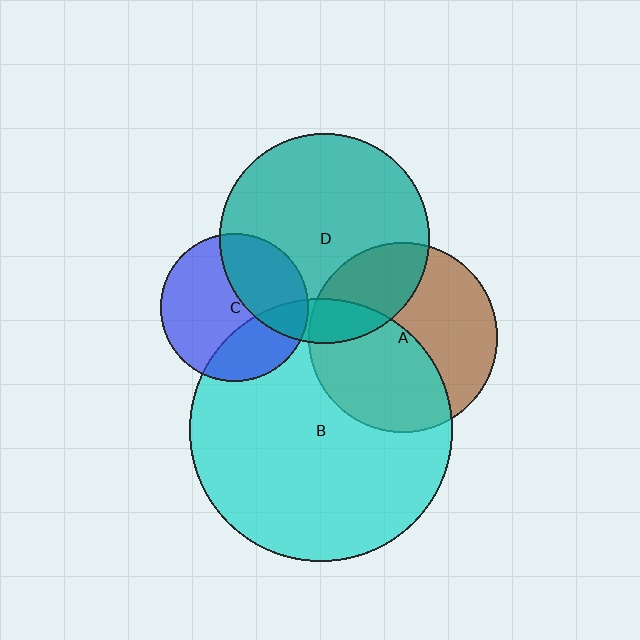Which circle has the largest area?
Circle B (cyan).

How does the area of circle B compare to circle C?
Approximately 3.1 times.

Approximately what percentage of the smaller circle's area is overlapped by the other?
Approximately 30%.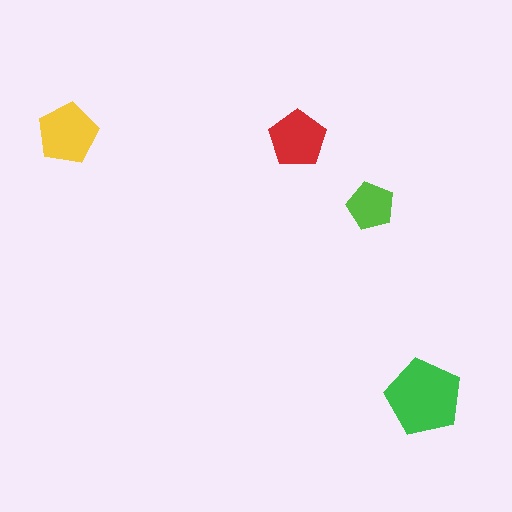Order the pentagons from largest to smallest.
the green one, the yellow one, the red one, the lime one.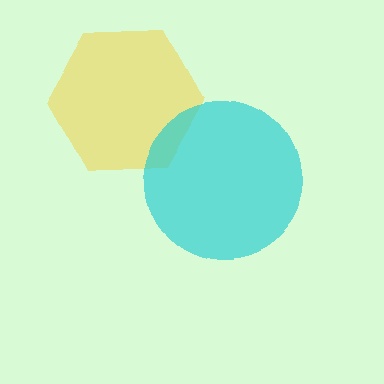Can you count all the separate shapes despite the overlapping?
Yes, there are 2 separate shapes.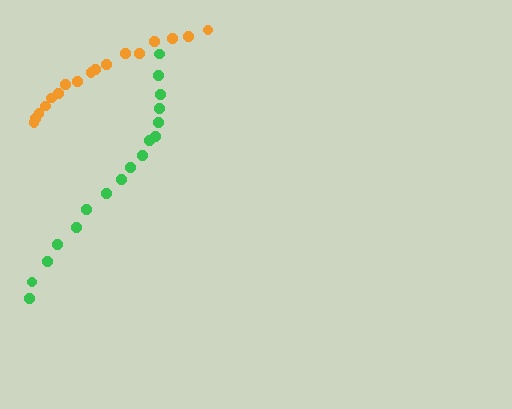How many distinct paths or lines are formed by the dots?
There are 2 distinct paths.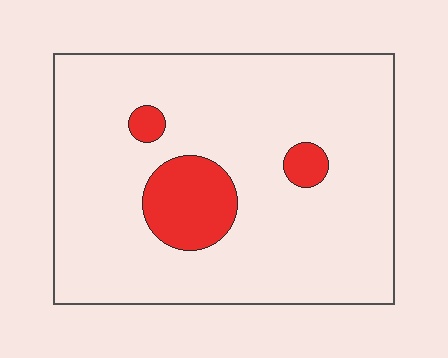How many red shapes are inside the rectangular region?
3.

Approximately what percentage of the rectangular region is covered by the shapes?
Approximately 10%.